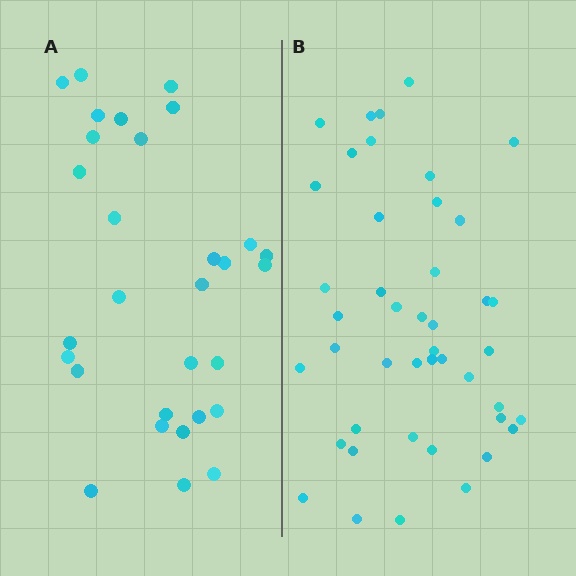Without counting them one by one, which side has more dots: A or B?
Region B (the right region) has more dots.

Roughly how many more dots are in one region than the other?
Region B has approximately 15 more dots than region A.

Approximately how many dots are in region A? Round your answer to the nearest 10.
About 30 dots.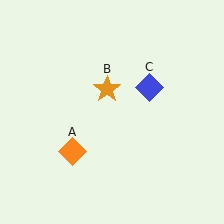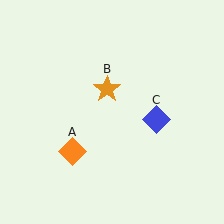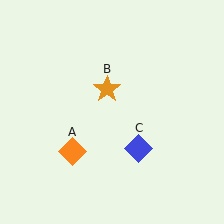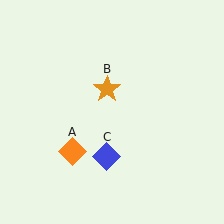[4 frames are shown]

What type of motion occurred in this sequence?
The blue diamond (object C) rotated clockwise around the center of the scene.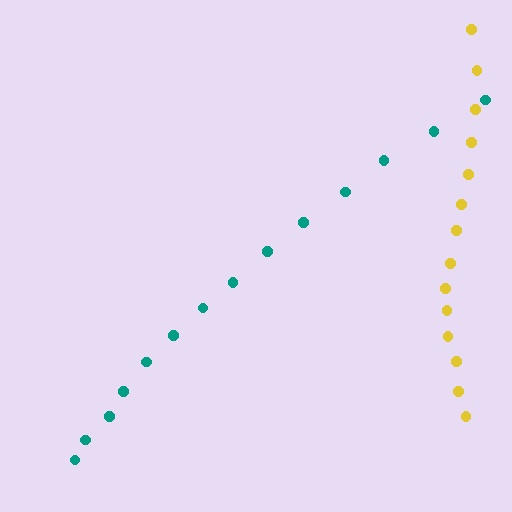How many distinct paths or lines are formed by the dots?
There are 2 distinct paths.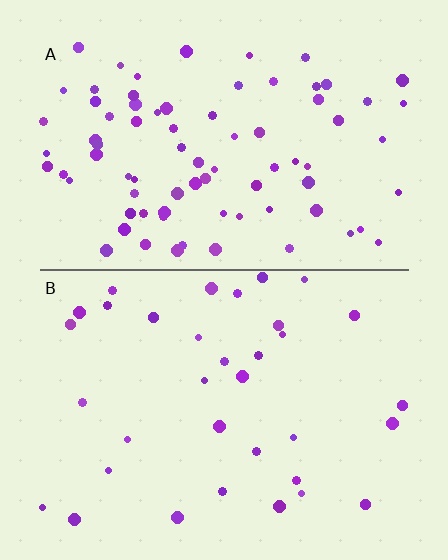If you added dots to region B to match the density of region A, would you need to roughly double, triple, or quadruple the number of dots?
Approximately double.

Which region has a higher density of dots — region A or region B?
A (the top).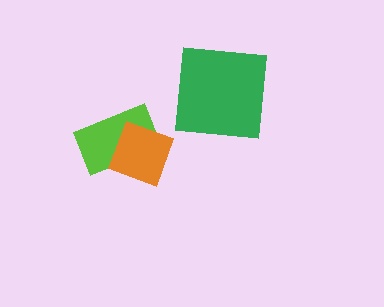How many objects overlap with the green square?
0 objects overlap with the green square.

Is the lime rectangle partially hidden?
Yes, it is partially covered by another shape.